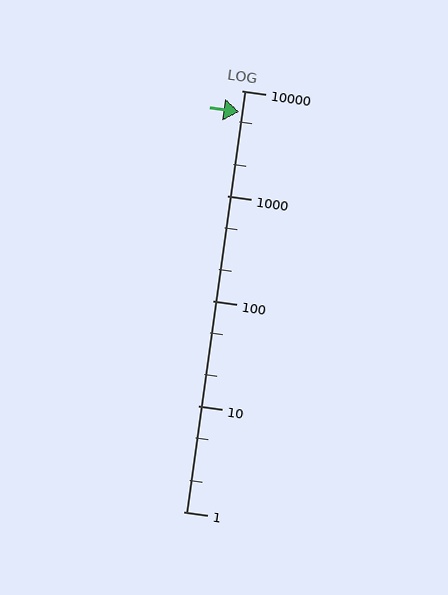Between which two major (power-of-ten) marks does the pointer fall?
The pointer is between 1000 and 10000.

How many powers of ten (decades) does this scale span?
The scale spans 4 decades, from 1 to 10000.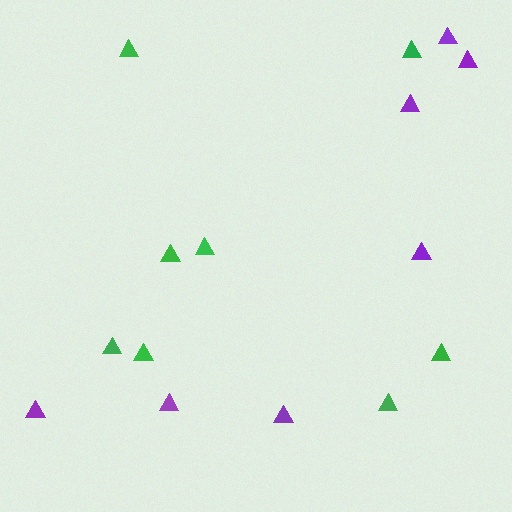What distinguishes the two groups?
There are 2 groups: one group of purple triangles (7) and one group of green triangles (8).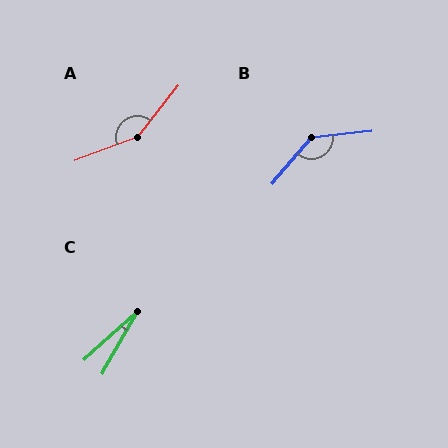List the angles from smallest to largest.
C (18°), B (137°), A (150°).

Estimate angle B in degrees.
Approximately 137 degrees.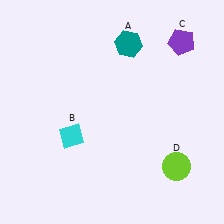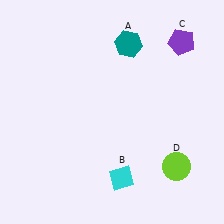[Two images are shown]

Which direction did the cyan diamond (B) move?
The cyan diamond (B) moved right.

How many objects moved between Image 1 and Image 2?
1 object moved between the two images.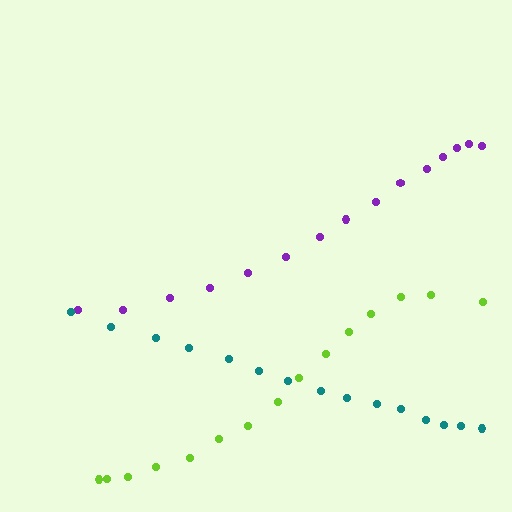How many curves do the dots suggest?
There are 3 distinct paths.